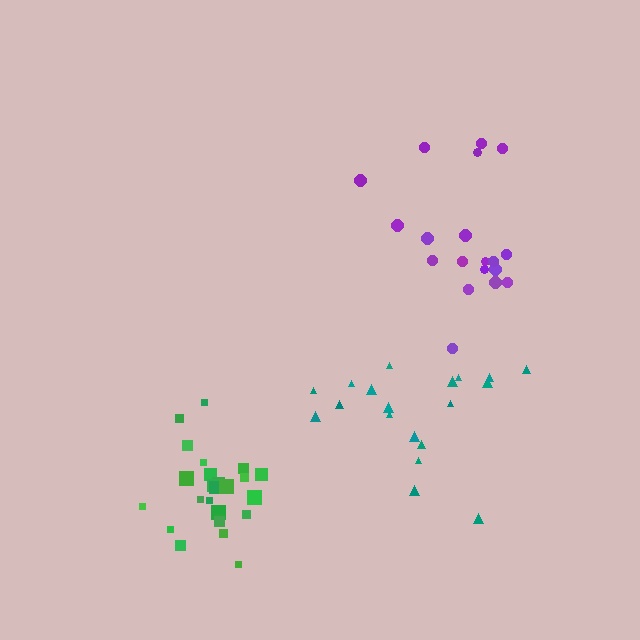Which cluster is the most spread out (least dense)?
Purple.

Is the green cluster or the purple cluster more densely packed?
Green.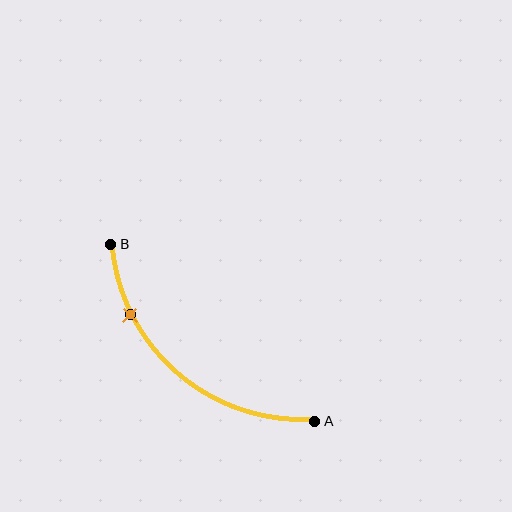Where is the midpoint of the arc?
The arc midpoint is the point on the curve farthest from the straight line joining A and B. It sits below and to the left of that line.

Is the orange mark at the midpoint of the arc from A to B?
No. The orange mark lies on the arc but is closer to endpoint B. The arc midpoint would be at the point on the curve equidistant along the arc from both A and B.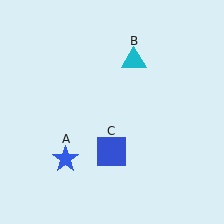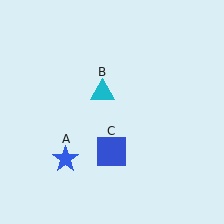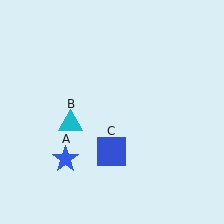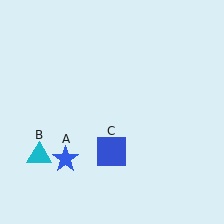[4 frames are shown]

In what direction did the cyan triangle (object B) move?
The cyan triangle (object B) moved down and to the left.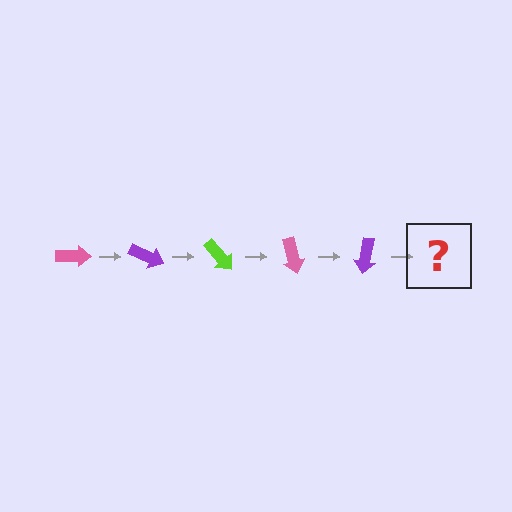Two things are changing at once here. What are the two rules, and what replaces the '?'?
The two rules are that it rotates 25 degrees each step and the color cycles through pink, purple, and lime. The '?' should be a lime arrow, rotated 125 degrees from the start.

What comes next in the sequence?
The next element should be a lime arrow, rotated 125 degrees from the start.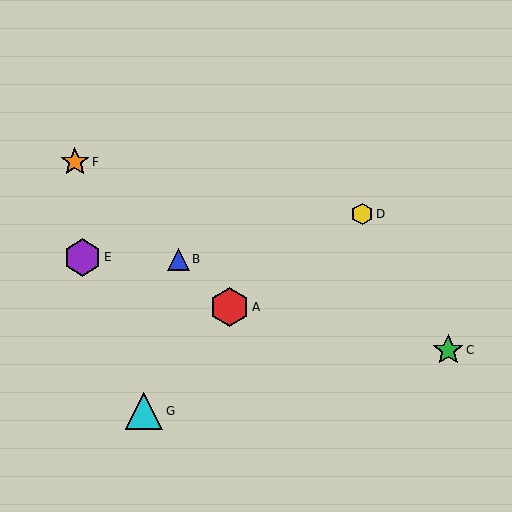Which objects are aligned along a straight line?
Objects A, B, F are aligned along a straight line.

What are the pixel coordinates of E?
Object E is at (83, 257).